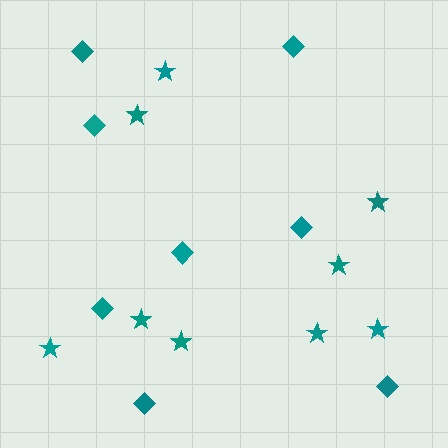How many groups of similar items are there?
There are 2 groups: one group of diamonds (8) and one group of stars (9).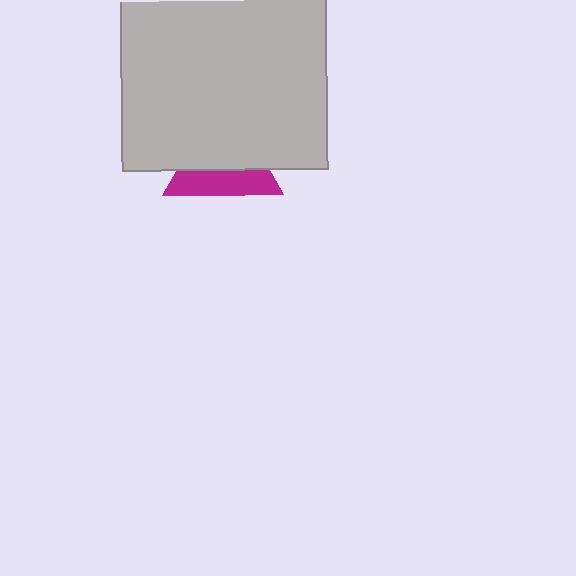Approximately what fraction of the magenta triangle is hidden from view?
Roughly 57% of the magenta triangle is hidden behind the light gray square.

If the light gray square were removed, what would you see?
You would see the complete magenta triangle.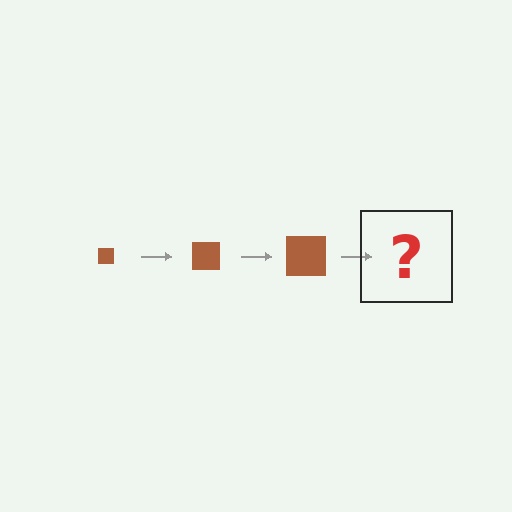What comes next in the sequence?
The next element should be a brown square, larger than the previous one.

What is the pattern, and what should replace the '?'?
The pattern is that the square gets progressively larger each step. The '?' should be a brown square, larger than the previous one.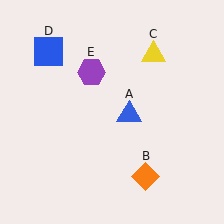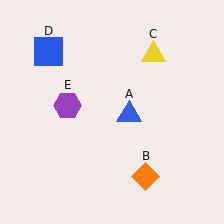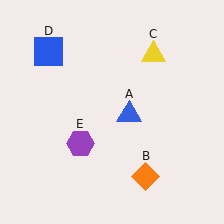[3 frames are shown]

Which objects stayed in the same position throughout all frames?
Blue triangle (object A) and orange diamond (object B) and yellow triangle (object C) and blue square (object D) remained stationary.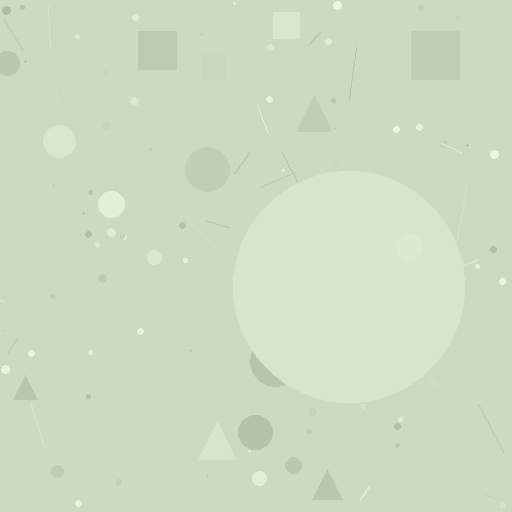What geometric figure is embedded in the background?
A circle is embedded in the background.